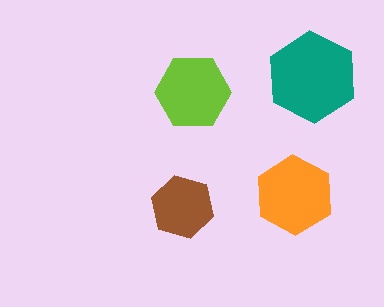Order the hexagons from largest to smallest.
the teal one, the orange one, the lime one, the brown one.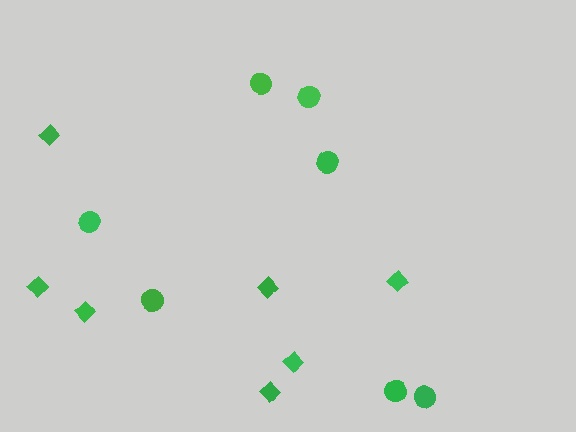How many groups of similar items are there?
There are 2 groups: one group of diamonds (7) and one group of circles (7).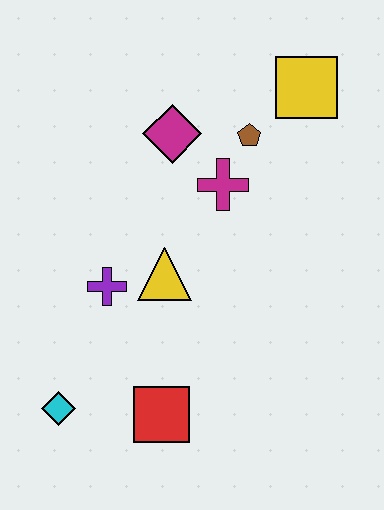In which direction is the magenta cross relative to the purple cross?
The magenta cross is to the right of the purple cross.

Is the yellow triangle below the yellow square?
Yes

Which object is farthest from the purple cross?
The yellow square is farthest from the purple cross.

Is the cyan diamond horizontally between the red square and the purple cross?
No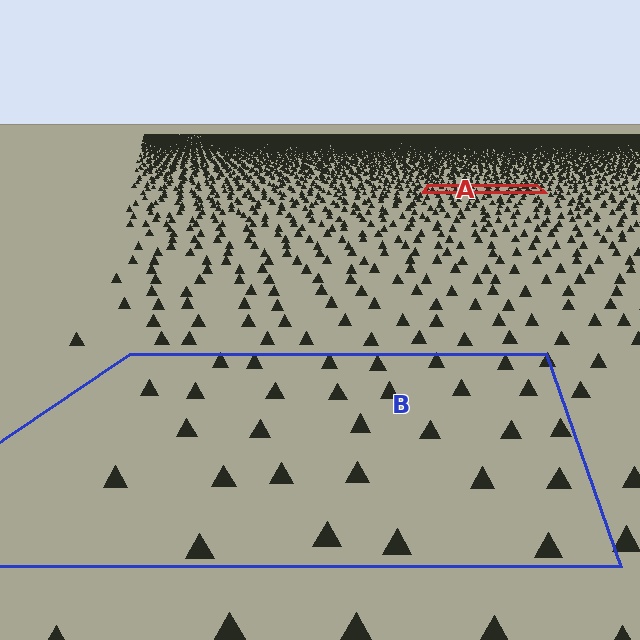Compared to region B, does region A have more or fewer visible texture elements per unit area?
Region A has more texture elements per unit area — they are packed more densely because it is farther away.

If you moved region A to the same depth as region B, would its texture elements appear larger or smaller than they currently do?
They would appear larger. At a closer depth, the same texture elements are projected at a bigger on-screen size.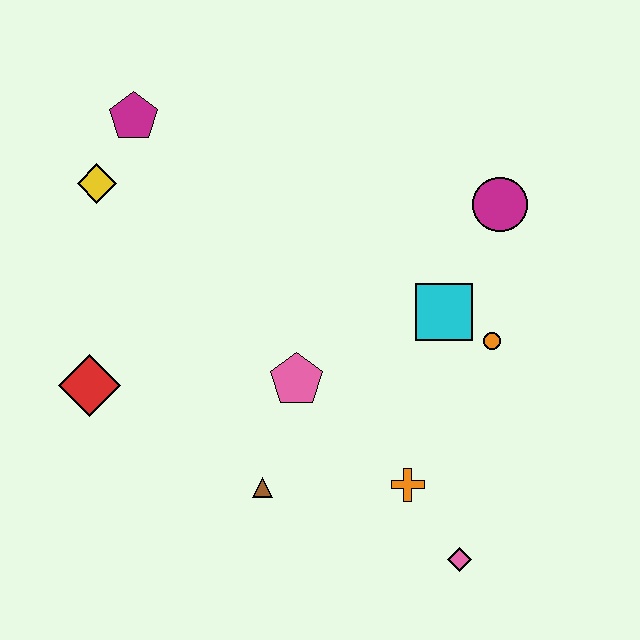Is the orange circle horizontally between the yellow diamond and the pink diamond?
No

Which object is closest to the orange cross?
The pink diamond is closest to the orange cross.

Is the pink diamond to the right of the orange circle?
No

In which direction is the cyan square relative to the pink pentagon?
The cyan square is to the right of the pink pentagon.